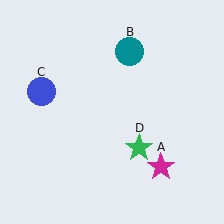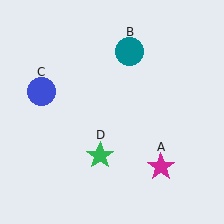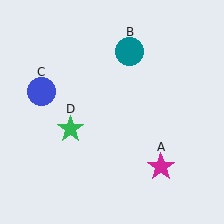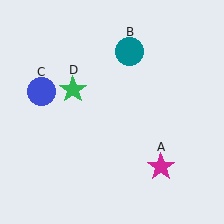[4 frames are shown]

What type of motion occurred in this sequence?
The green star (object D) rotated clockwise around the center of the scene.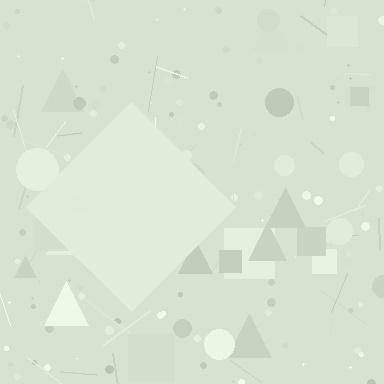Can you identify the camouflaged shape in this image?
The camouflaged shape is a diamond.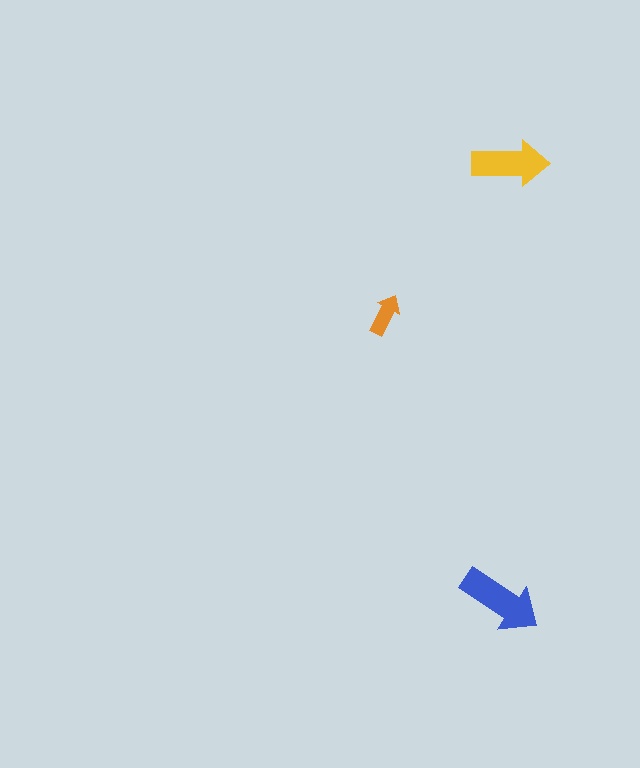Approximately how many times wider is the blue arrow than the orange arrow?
About 2 times wider.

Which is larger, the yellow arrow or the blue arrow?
The blue one.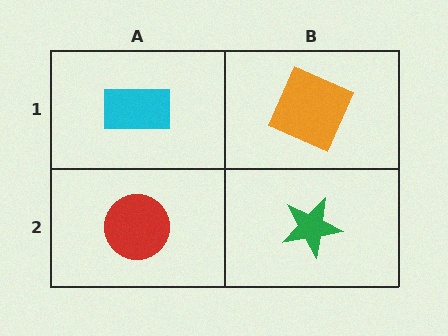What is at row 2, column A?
A red circle.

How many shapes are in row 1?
2 shapes.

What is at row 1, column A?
A cyan rectangle.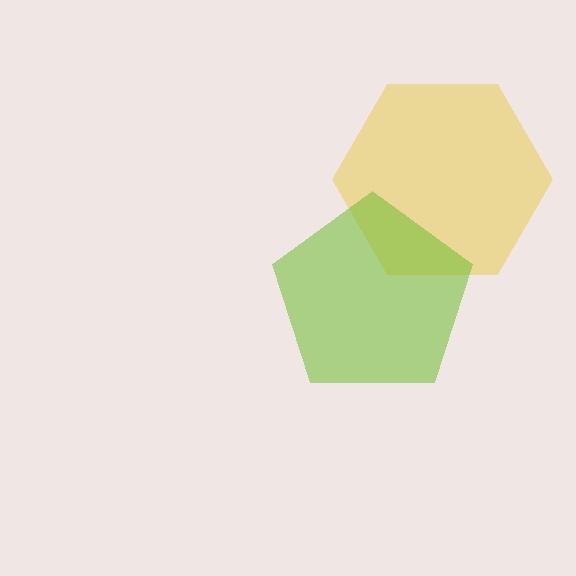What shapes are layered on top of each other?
The layered shapes are: a yellow hexagon, a lime pentagon.